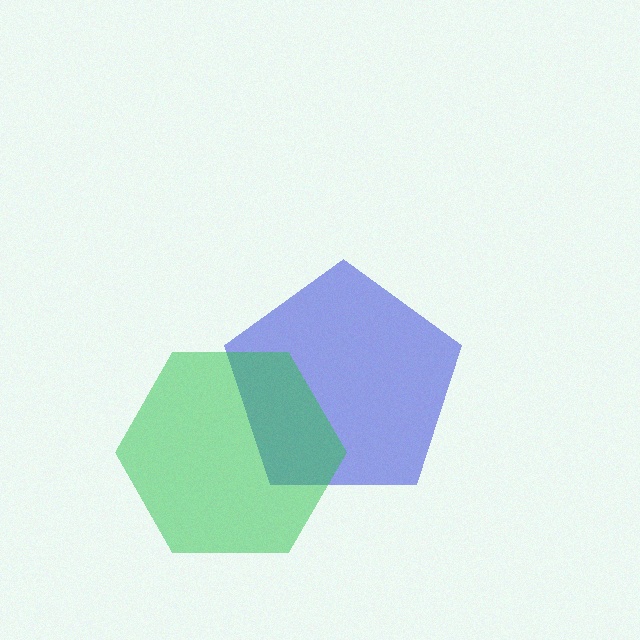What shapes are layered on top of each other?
The layered shapes are: a blue pentagon, a green hexagon.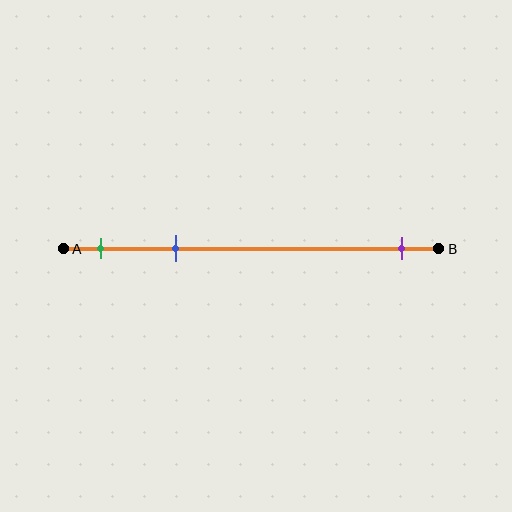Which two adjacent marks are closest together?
The green and blue marks are the closest adjacent pair.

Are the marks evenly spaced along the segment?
No, the marks are not evenly spaced.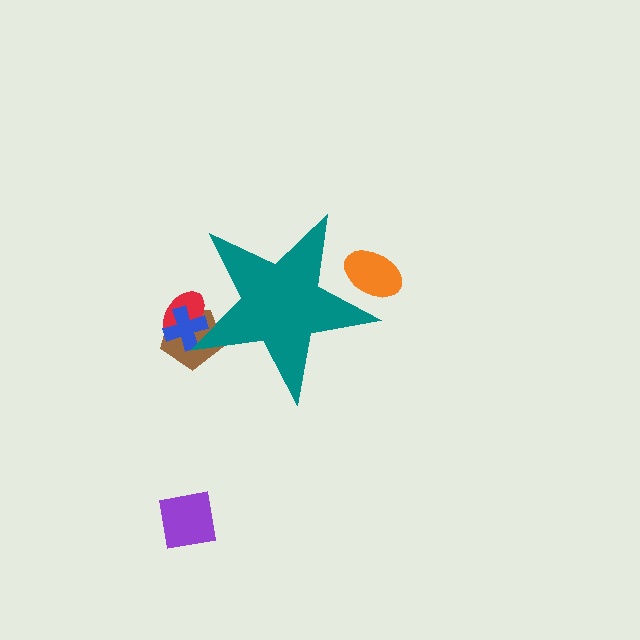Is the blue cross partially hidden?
Yes, the blue cross is partially hidden behind the teal star.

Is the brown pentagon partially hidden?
Yes, the brown pentagon is partially hidden behind the teal star.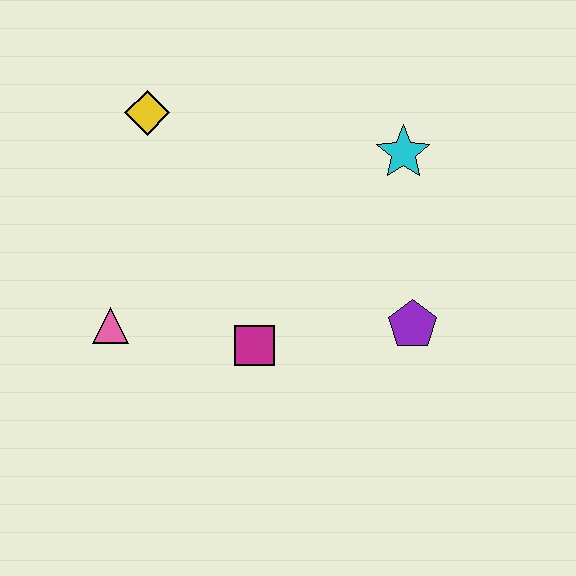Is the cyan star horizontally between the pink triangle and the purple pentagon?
Yes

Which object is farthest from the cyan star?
The pink triangle is farthest from the cyan star.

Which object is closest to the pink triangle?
The magenta square is closest to the pink triangle.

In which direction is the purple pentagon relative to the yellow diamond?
The purple pentagon is to the right of the yellow diamond.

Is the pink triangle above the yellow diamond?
No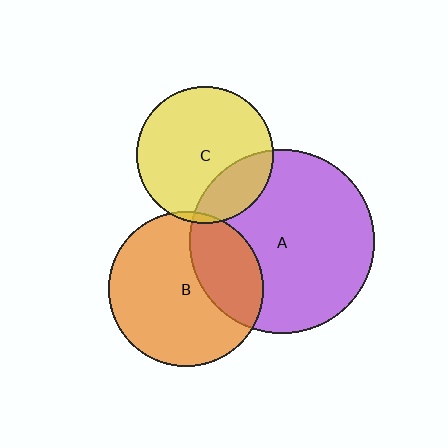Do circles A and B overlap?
Yes.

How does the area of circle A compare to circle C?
Approximately 1.8 times.